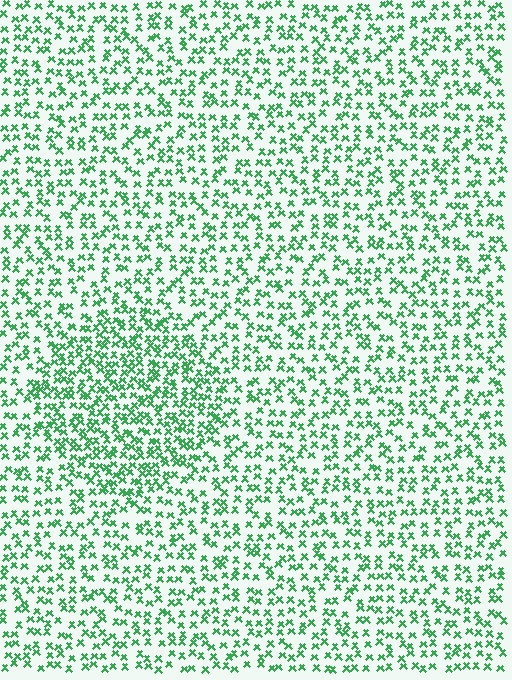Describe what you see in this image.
The image contains small green elements arranged at two different densities. A circle-shaped region is visible where the elements are more densely packed than the surrounding area.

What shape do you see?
I see a circle.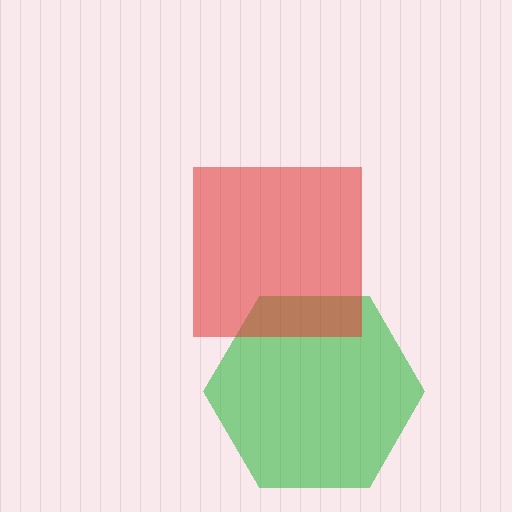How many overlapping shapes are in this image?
There are 2 overlapping shapes in the image.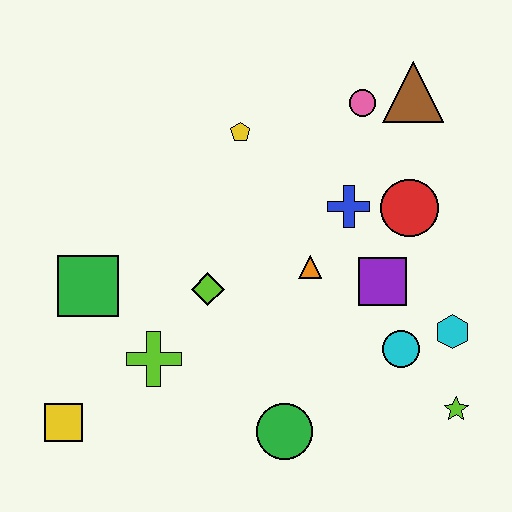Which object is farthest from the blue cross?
The yellow square is farthest from the blue cross.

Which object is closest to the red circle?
The blue cross is closest to the red circle.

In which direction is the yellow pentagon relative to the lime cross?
The yellow pentagon is above the lime cross.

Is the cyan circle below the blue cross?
Yes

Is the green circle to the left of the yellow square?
No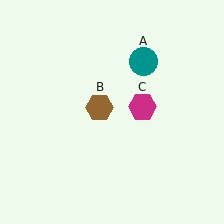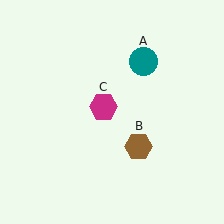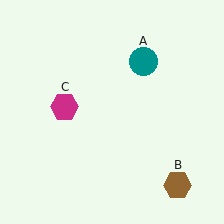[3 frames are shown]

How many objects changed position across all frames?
2 objects changed position: brown hexagon (object B), magenta hexagon (object C).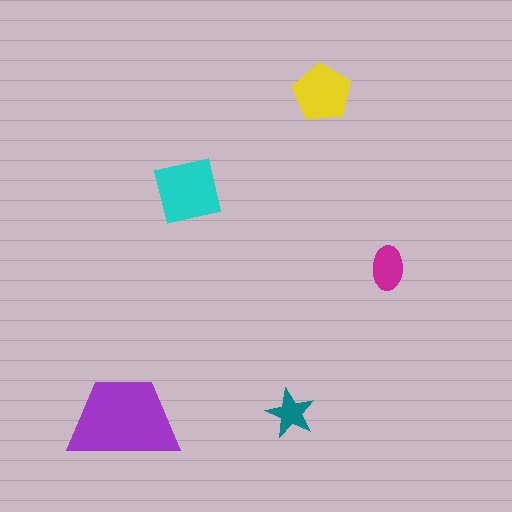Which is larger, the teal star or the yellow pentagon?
The yellow pentagon.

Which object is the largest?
The purple trapezoid.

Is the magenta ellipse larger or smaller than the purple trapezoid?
Smaller.